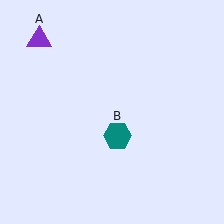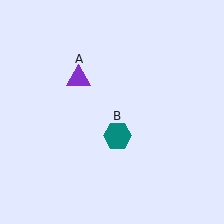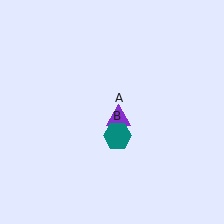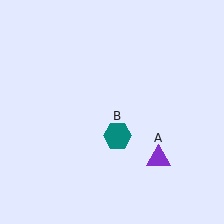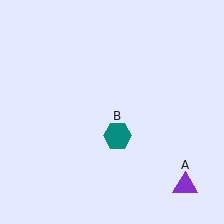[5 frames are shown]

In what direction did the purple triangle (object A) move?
The purple triangle (object A) moved down and to the right.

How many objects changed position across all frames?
1 object changed position: purple triangle (object A).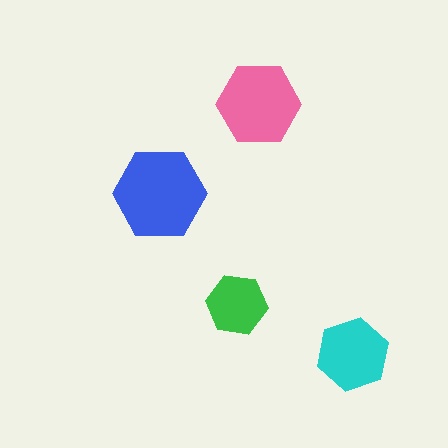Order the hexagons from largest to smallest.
the blue one, the pink one, the cyan one, the green one.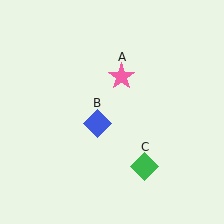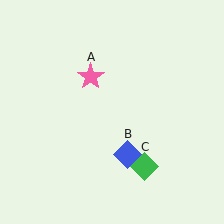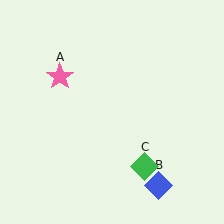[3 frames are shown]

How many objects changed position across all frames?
2 objects changed position: pink star (object A), blue diamond (object B).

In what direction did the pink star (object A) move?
The pink star (object A) moved left.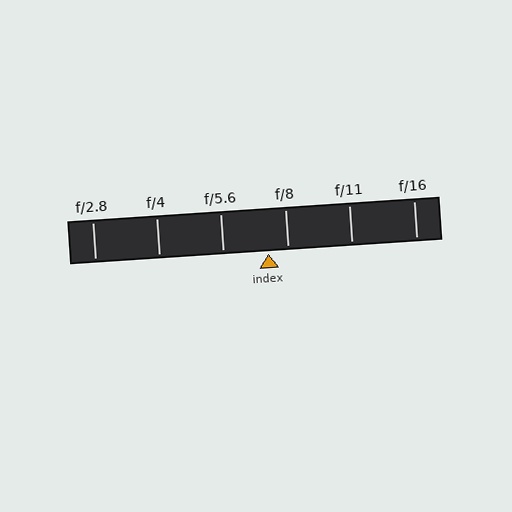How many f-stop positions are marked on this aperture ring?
There are 6 f-stop positions marked.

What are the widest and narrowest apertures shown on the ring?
The widest aperture shown is f/2.8 and the narrowest is f/16.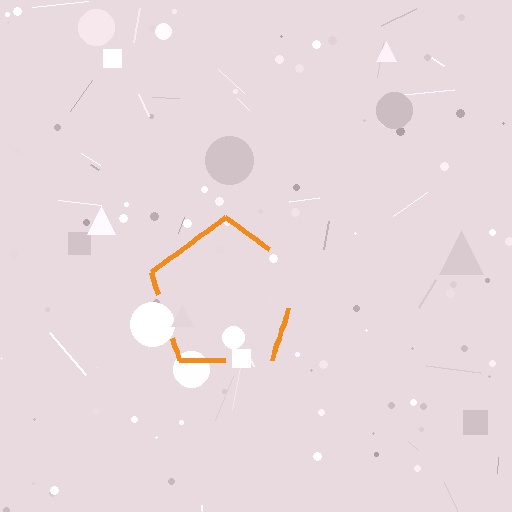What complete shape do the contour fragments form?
The contour fragments form a pentagon.